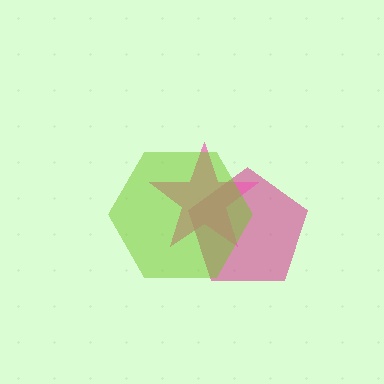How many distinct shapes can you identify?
There are 3 distinct shapes: a magenta pentagon, a pink star, a lime hexagon.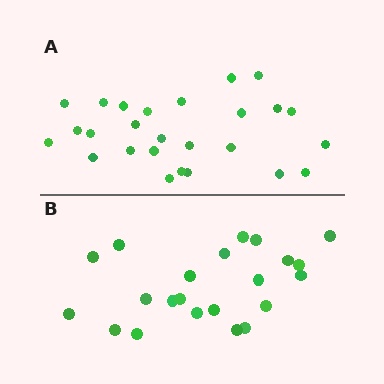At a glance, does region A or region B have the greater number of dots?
Region A (the top region) has more dots.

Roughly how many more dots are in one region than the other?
Region A has about 4 more dots than region B.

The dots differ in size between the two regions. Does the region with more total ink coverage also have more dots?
No. Region B has more total ink coverage because its dots are larger, but region A actually contains more individual dots. Total area can be misleading — the number of items is what matters here.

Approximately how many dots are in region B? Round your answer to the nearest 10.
About 20 dots. (The exact count is 22, which rounds to 20.)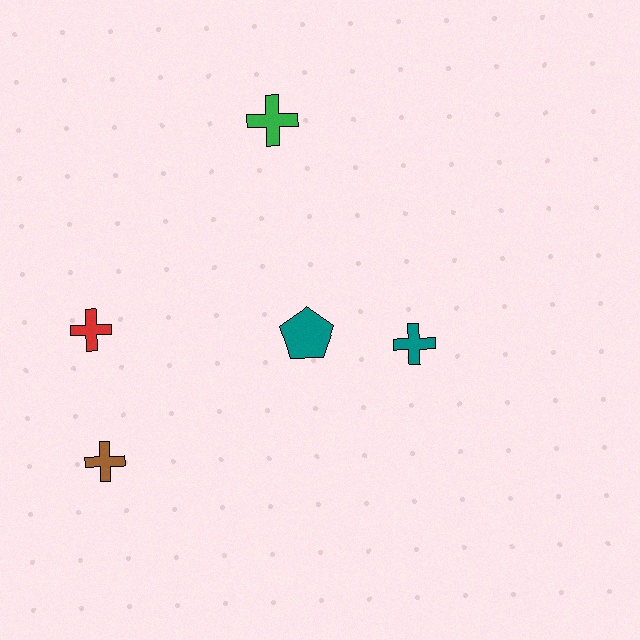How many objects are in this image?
There are 5 objects.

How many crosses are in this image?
There are 4 crosses.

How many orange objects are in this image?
There are no orange objects.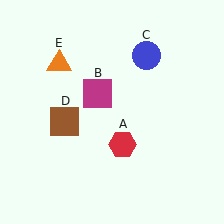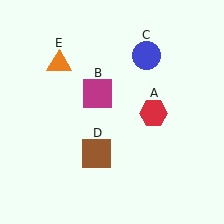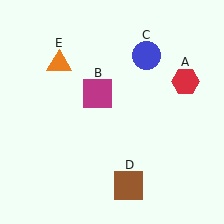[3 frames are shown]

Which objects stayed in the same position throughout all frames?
Magenta square (object B) and blue circle (object C) and orange triangle (object E) remained stationary.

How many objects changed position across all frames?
2 objects changed position: red hexagon (object A), brown square (object D).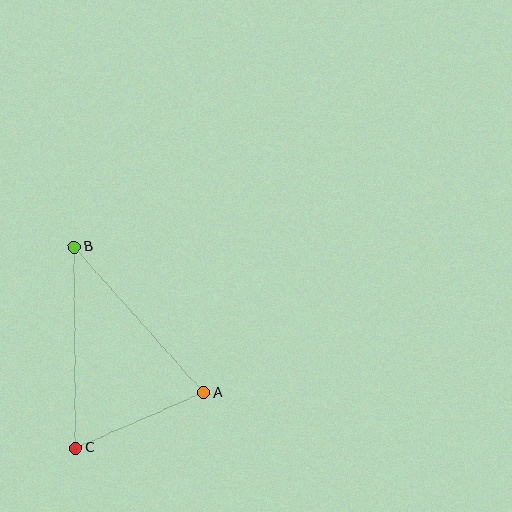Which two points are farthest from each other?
Points B and C are farthest from each other.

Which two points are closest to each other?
Points A and C are closest to each other.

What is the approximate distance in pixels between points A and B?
The distance between A and B is approximately 195 pixels.